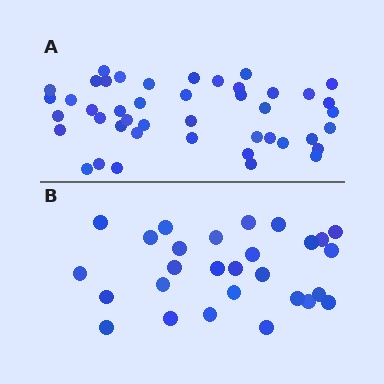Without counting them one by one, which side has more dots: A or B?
Region A (the top region) has more dots.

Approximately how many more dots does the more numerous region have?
Region A has approximately 15 more dots than region B.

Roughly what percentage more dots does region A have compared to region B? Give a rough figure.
About 55% more.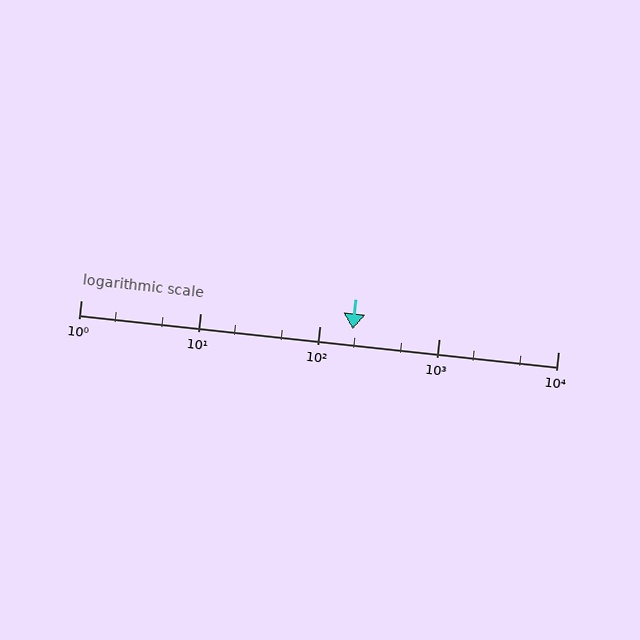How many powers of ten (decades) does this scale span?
The scale spans 4 decades, from 1 to 10000.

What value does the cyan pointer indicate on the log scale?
The pointer indicates approximately 190.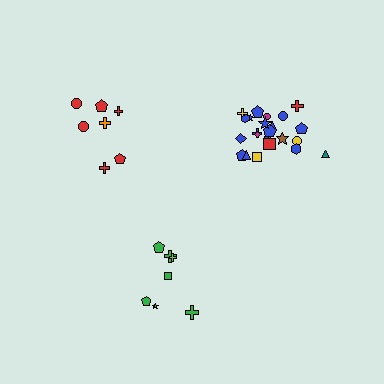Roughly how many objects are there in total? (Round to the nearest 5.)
Roughly 40 objects in total.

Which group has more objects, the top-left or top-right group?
The top-right group.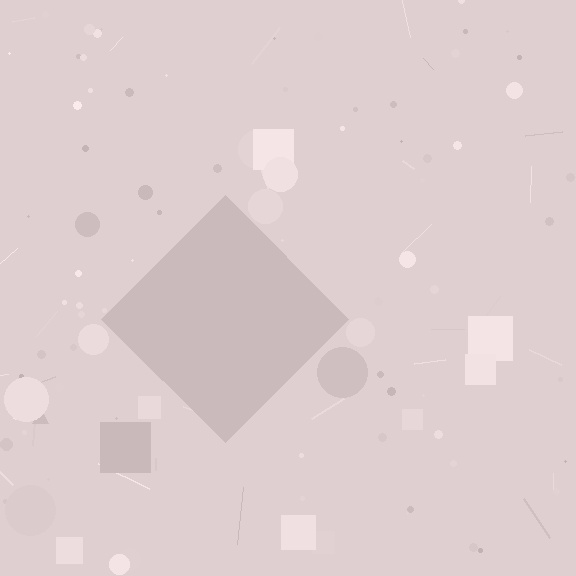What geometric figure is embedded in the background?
A diamond is embedded in the background.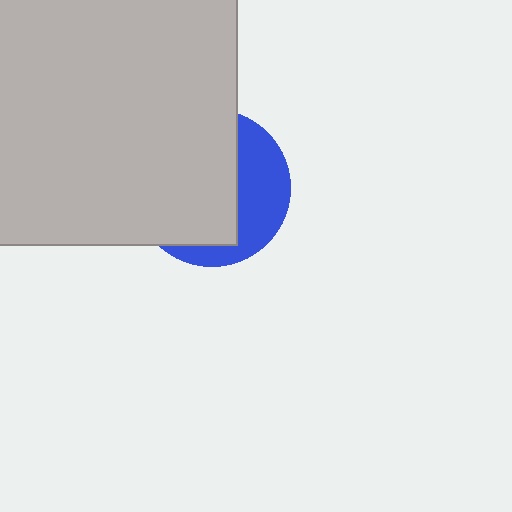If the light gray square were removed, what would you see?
You would see the complete blue circle.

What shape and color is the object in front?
The object in front is a light gray square.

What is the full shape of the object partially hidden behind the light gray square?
The partially hidden object is a blue circle.